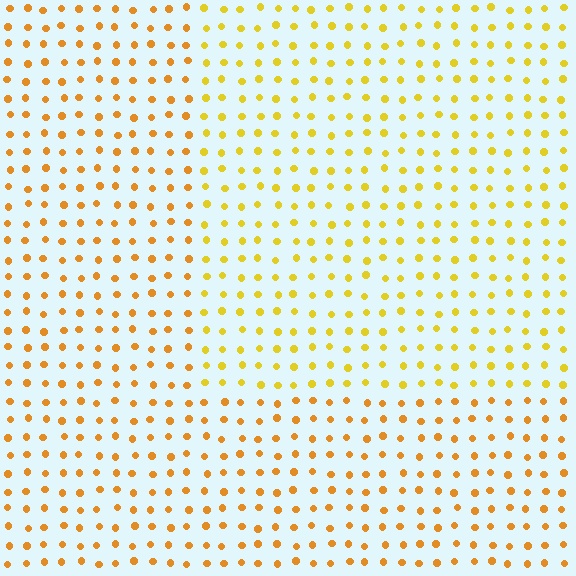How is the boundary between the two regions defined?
The boundary is defined purely by a slight shift in hue (about 21 degrees). Spacing, size, and orientation are identical on both sides.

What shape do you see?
I see a rectangle.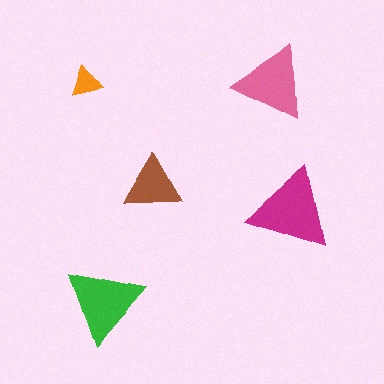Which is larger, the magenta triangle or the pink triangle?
The magenta one.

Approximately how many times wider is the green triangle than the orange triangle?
About 2.5 times wider.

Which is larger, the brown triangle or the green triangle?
The green one.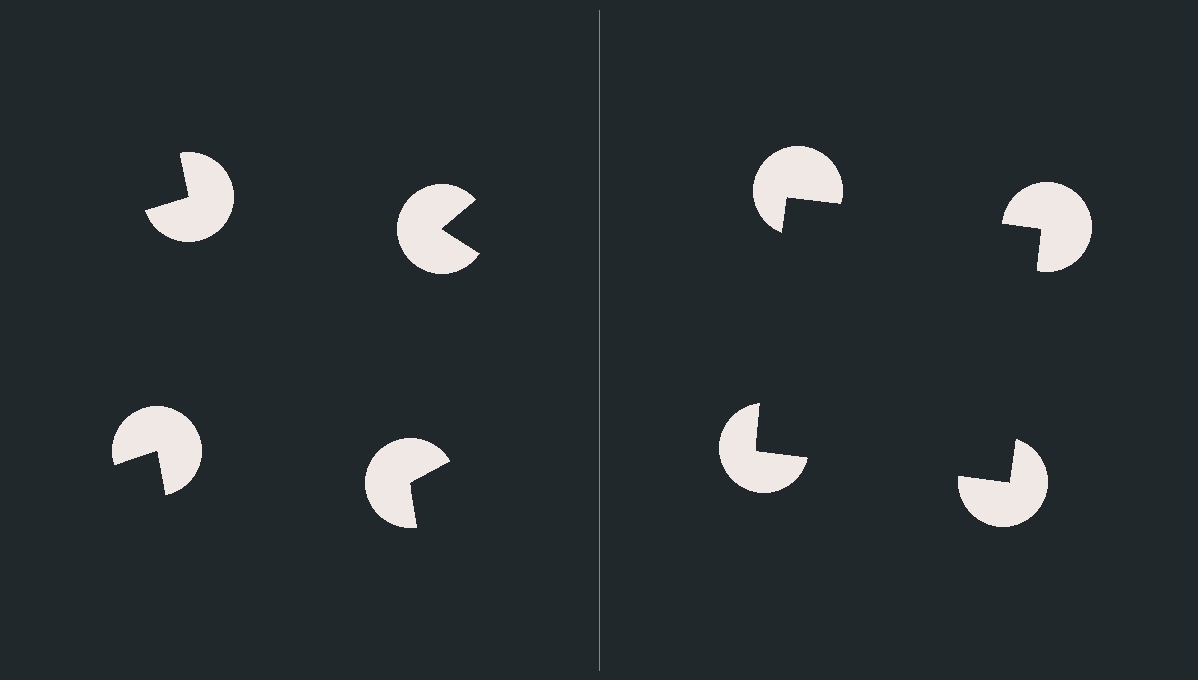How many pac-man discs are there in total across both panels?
8 — 4 on each side.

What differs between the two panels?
The pac-man discs are positioned identically on both sides; only the wedge orientations differ. On the right they align to a square; on the left they are misaligned.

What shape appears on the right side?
An illusory square.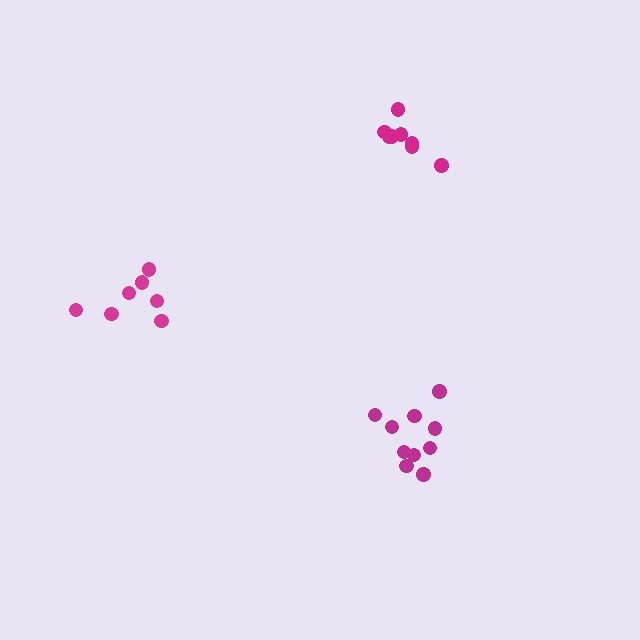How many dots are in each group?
Group 1: 10 dots, Group 2: 8 dots, Group 3: 7 dots (25 total).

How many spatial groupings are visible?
There are 3 spatial groupings.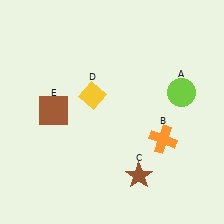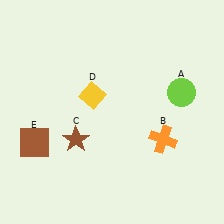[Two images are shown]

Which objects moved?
The objects that moved are: the brown star (C), the brown square (E).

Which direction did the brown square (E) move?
The brown square (E) moved down.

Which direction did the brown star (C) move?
The brown star (C) moved left.